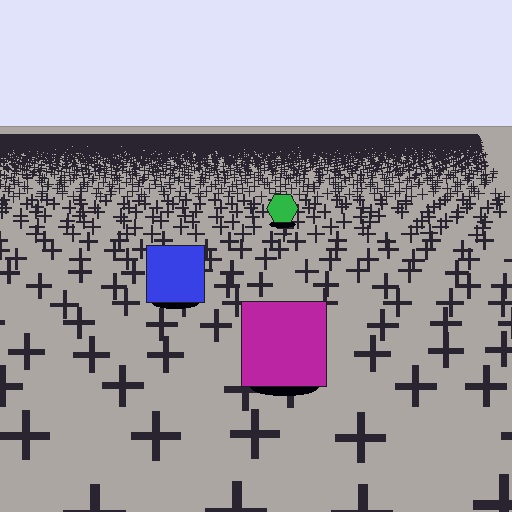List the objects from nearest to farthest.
From nearest to farthest: the magenta square, the blue square, the green hexagon.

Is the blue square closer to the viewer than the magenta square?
No. The magenta square is closer — you can tell from the texture gradient: the ground texture is coarser near it.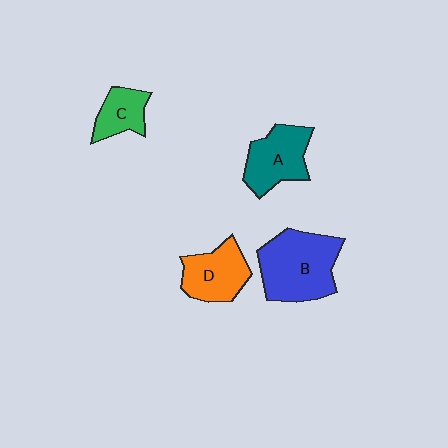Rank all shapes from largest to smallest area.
From largest to smallest: B (blue), A (teal), D (orange), C (green).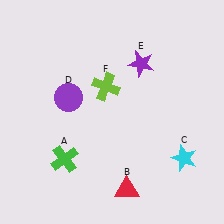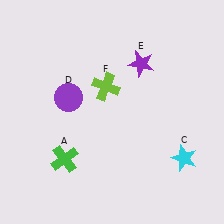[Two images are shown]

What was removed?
The red triangle (B) was removed in Image 2.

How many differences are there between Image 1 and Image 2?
There is 1 difference between the two images.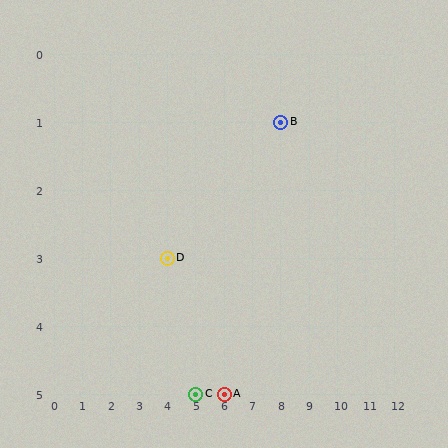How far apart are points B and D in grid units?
Points B and D are 4 columns and 2 rows apart (about 4.5 grid units diagonally).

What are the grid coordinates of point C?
Point C is at grid coordinates (5, 5).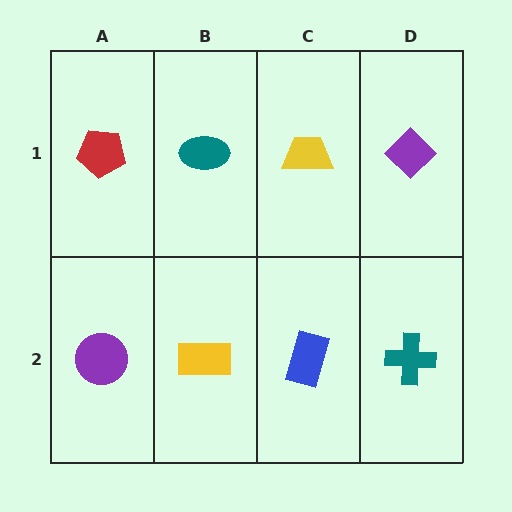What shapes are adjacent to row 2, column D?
A purple diamond (row 1, column D), a blue rectangle (row 2, column C).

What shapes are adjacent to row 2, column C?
A yellow trapezoid (row 1, column C), a yellow rectangle (row 2, column B), a teal cross (row 2, column D).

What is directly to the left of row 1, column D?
A yellow trapezoid.